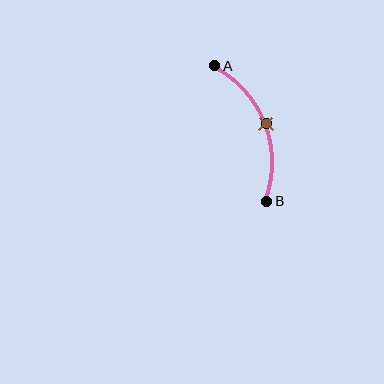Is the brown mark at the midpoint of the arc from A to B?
Yes. The brown mark lies on the arc at equal arc-length from both A and B — it is the arc midpoint.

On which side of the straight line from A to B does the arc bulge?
The arc bulges to the right of the straight line connecting A and B.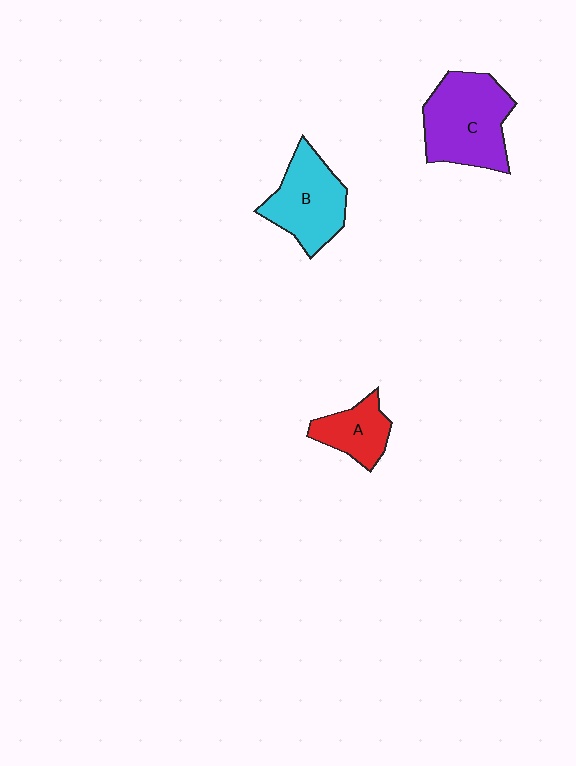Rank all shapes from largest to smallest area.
From largest to smallest: C (purple), B (cyan), A (red).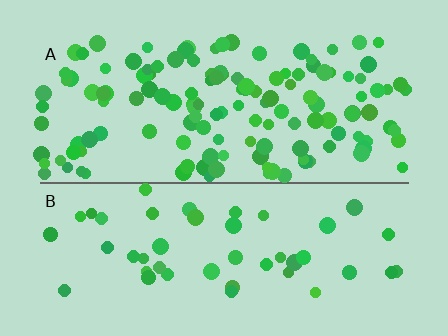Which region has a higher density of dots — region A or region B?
A (the top).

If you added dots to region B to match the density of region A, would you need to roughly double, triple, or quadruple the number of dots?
Approximately triple.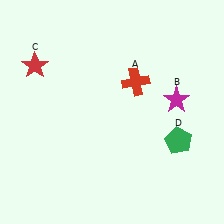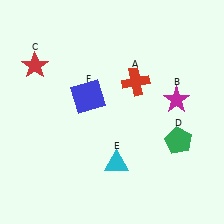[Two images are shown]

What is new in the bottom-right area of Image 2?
A cyan triangle (E) was added in the bottom-right area of Image 2.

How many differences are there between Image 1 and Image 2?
There are 2 differences between the two images.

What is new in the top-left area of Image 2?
A blue square (F) was added in the top-left area of Image 2.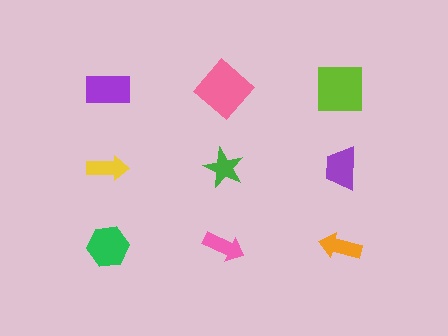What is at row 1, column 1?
A purple rectangle.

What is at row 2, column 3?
A purple trapezoid.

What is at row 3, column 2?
A pink arrow.